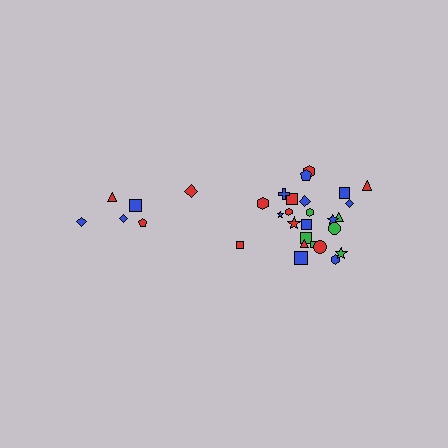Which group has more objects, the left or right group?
The right group.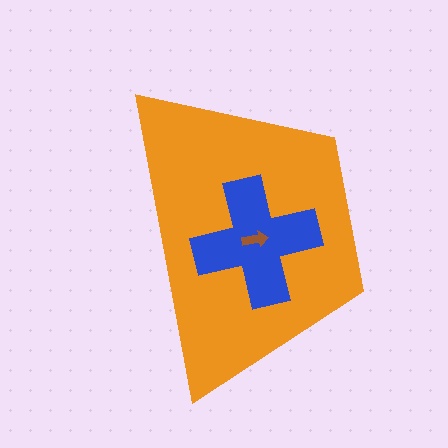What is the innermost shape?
The brown arrow.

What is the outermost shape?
The orange trapezoid.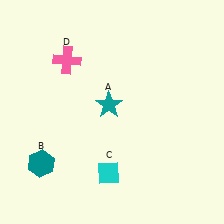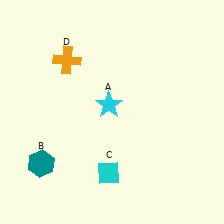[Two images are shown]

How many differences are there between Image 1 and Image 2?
There are 2 differences between the two images.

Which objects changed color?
A changed from teal to cyan. D changed from pink to orange.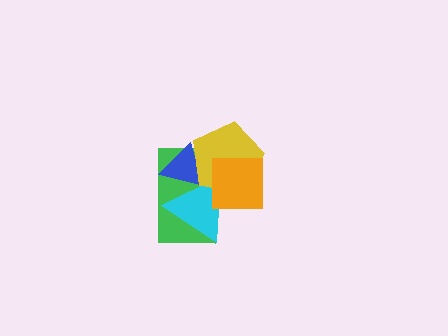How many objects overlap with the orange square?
3 objects overlap with the orange square.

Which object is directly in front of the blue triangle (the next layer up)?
The cyan triangle is directly in front of the blue triangle.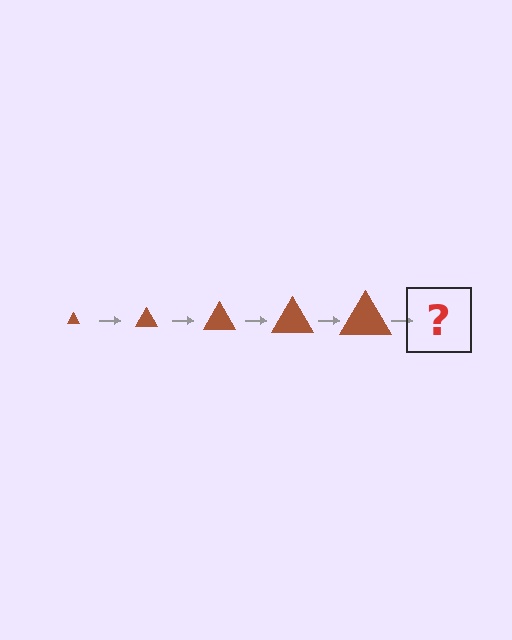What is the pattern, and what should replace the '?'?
The pattern is that the triangle gets progressively larger each step. The '?' should be a brown triangle, larger than the previous one.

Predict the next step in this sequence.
The next step is a brown triangle, larger than the previous one.